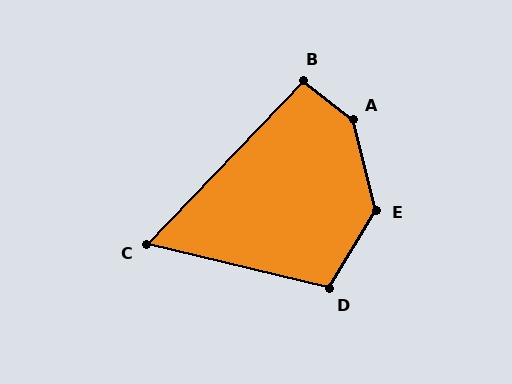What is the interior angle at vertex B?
Approximately 96 degrees (obtuse).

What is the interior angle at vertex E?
Approximately 135 degrees (obtuse).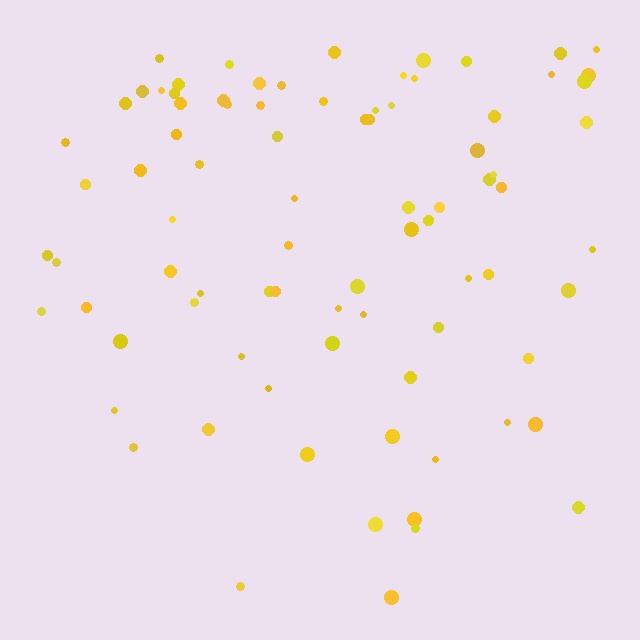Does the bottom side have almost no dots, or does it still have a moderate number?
Still a moderate number, just noticeably fewer than the top.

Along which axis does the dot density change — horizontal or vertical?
Vertical.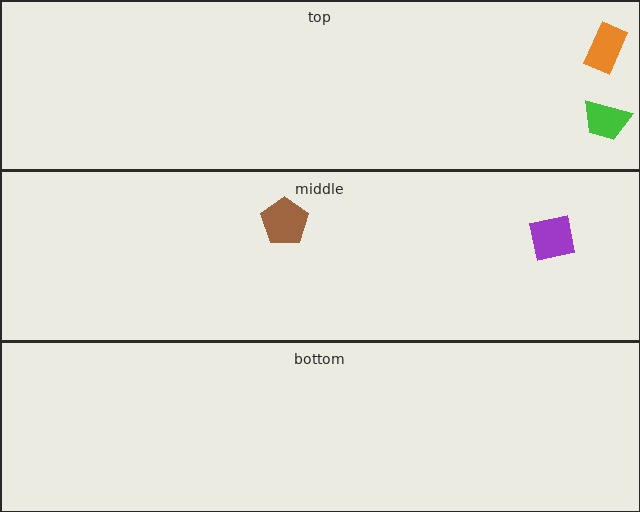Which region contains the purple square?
The middle region.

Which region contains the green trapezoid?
The top region.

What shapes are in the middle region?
The brown pentagon, the purple square.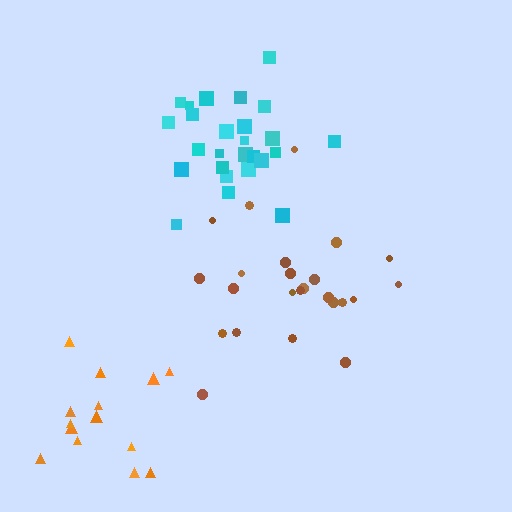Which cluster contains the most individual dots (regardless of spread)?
Cyan (27).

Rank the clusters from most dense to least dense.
cyan, brown, orange.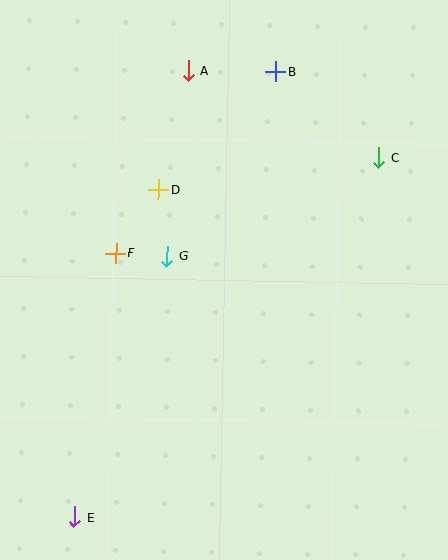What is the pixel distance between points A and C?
The distance between A and C is 210 pixels.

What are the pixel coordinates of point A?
Point A is at (188, 71).